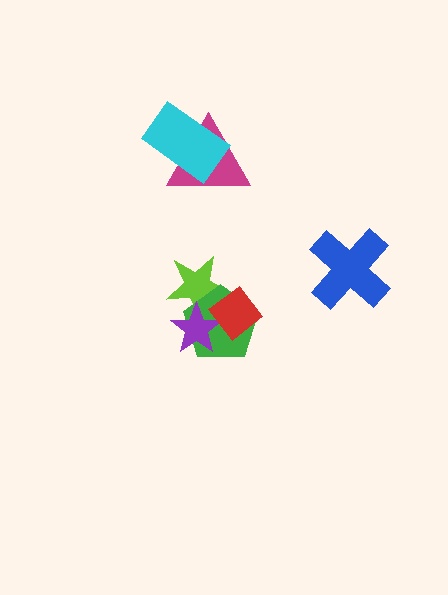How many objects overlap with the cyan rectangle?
1 object overlaps with the cyan rectangle.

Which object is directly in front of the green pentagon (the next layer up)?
The purple star is directly in front of the green pentagon.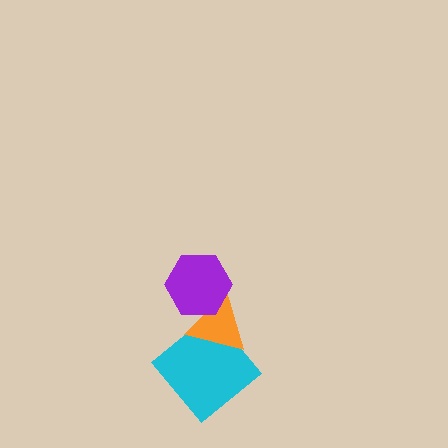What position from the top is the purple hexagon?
The purple hexagon is 1st from the top.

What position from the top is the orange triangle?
The orange triangle is 2nd from the top.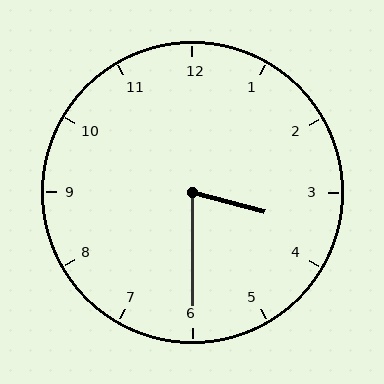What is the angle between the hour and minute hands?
Approximately 75 degrees.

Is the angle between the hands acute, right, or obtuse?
It is acute.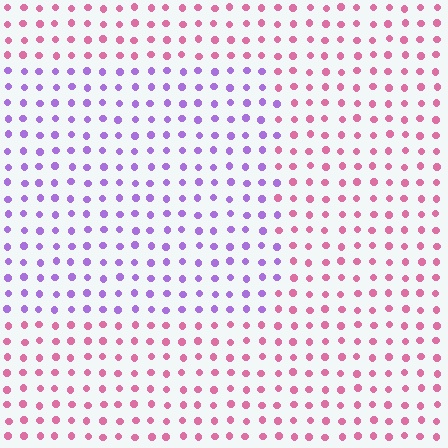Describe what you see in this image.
The image is filled with small pink elements in a uniform arrangement. A rectangle-shaped region is visible where the elements are tinted to a slightly different hue, forming a subtle color boundary.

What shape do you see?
I see a rectangle.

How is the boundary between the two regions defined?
The boundary is defined purely by a slight shift in hue (about 60 degrees). Spacing, size, and orientation are identical on both sides.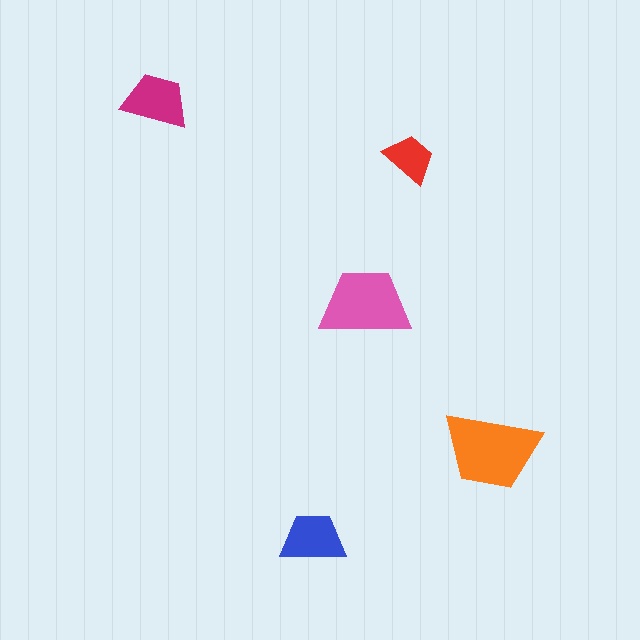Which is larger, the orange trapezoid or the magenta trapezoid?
The orange one.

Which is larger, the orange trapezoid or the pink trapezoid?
The orange one.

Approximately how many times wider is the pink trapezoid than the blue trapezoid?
About 1.5 times wider.